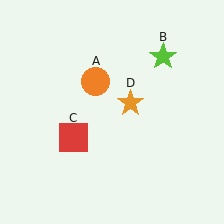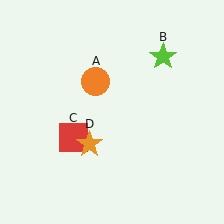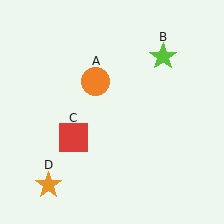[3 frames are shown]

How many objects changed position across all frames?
1 object changed position: orange star (object D).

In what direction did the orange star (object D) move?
The orange star (object D) moved down and to the left.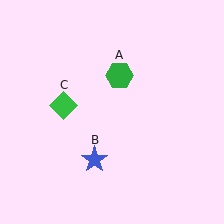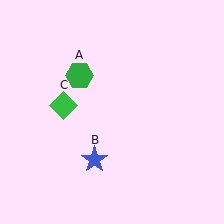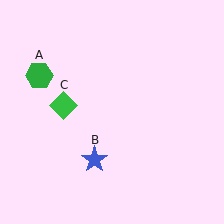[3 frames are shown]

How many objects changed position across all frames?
1 object changed position: green hexagon (object A).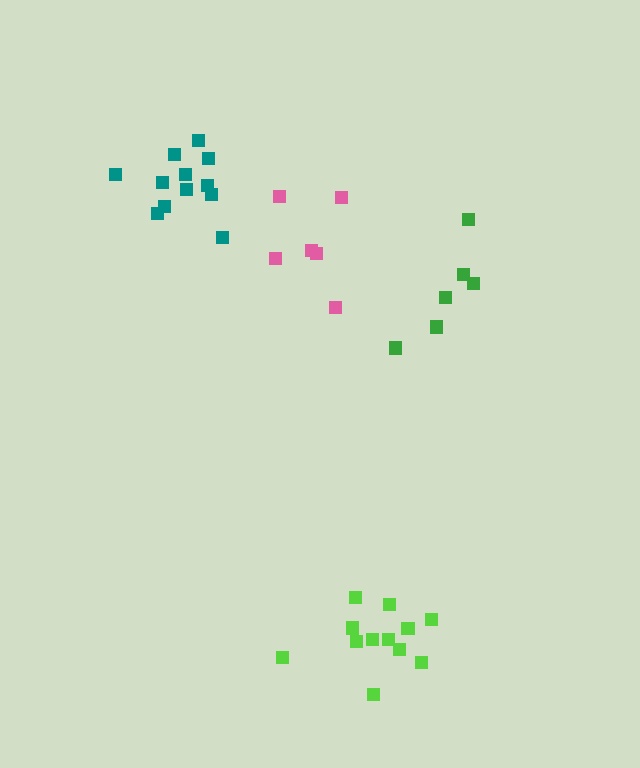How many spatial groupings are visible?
There are 4 spatial groupings.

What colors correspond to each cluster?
The clusters are colored: pink, lime, green, teal.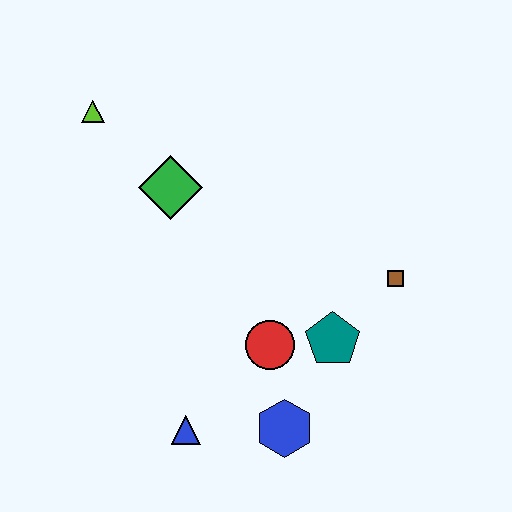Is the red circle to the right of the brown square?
No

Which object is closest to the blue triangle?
The blue hexagon is closest to the blue triangle.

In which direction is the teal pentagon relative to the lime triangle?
The teal pentagon is to the right of the lime triangle.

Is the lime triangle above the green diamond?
Yes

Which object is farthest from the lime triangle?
The blue hexagon is farthest from the lime triangle.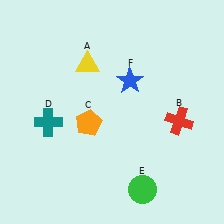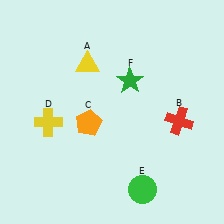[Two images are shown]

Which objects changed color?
D changed from teal to yellow. F changed from blue to green.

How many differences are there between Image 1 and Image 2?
There are 2 differences between the two images.